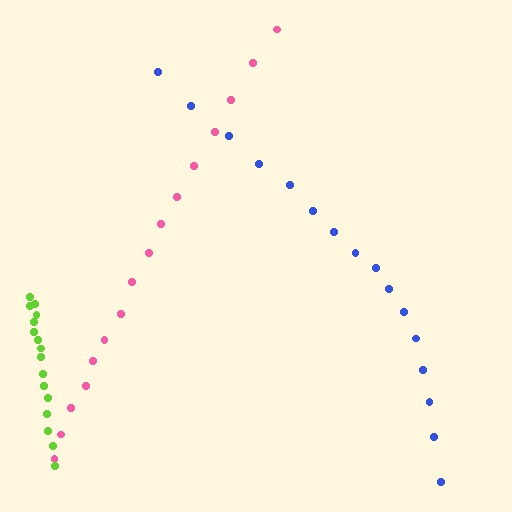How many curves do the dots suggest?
There are 3 distinct paths.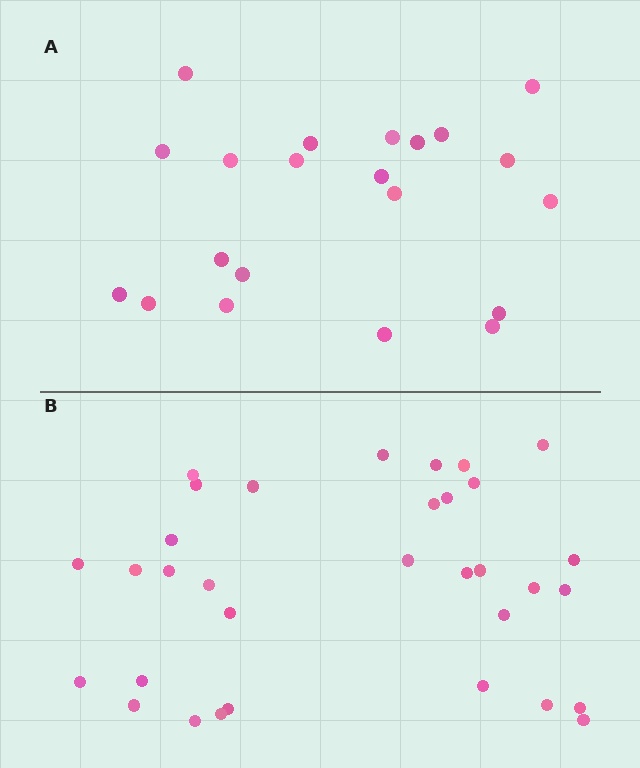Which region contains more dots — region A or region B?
Region B (the bottom region) has more dots.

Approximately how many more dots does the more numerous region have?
Region B has roughly 12 or so more dots than region A.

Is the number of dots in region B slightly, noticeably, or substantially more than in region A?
Region B has substantially more. The ratio is roughly 1.6 to 1.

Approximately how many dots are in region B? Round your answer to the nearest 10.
About 30 dots. (The exact count is 33, which rounds to 30.)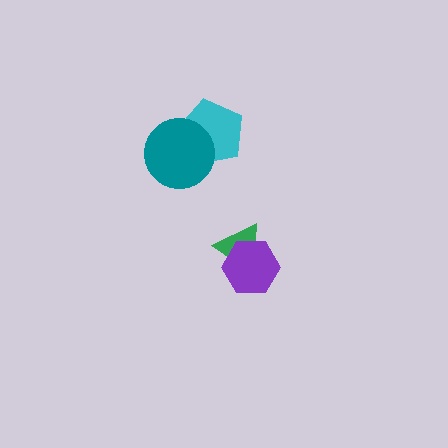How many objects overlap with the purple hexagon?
1 object overlaps with the purple hexagon.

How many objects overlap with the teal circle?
1 object overlaps with the teal circle.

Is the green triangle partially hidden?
Yes, it is partially covered by another shape.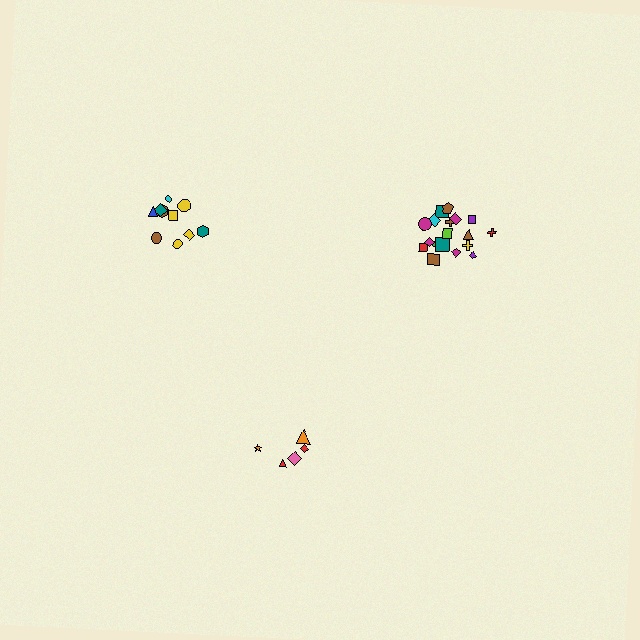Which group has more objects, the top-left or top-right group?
The top-right group.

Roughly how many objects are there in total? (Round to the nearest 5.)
Roughly 35 objects in total.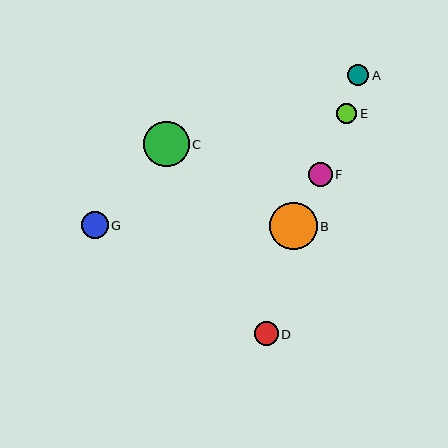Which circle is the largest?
Circle B is the largest with a size of approximately 48 pixels.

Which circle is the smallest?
Circle E is the smallest with a size of approximately 20 pixels.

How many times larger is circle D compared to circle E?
Circle D is approximately 1.2 times the size of circle E.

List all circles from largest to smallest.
From largest to smallest: B, C, G, F, D, A, E.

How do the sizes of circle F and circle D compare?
Circle F and circle D are approximately the same size.